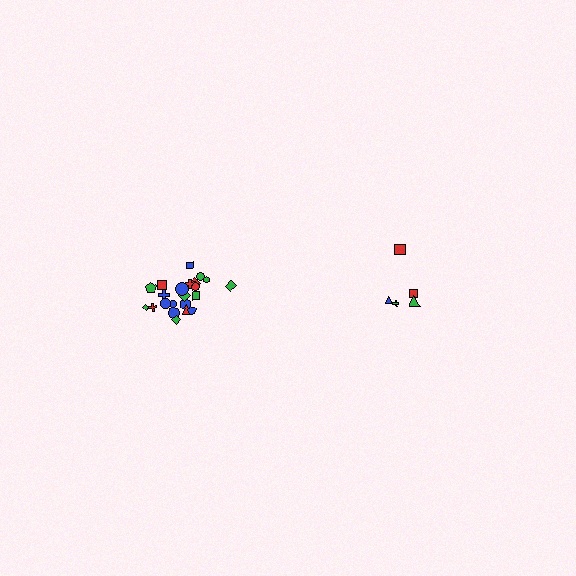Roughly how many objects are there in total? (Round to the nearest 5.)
Roughly 25 objects in total.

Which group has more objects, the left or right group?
The left group.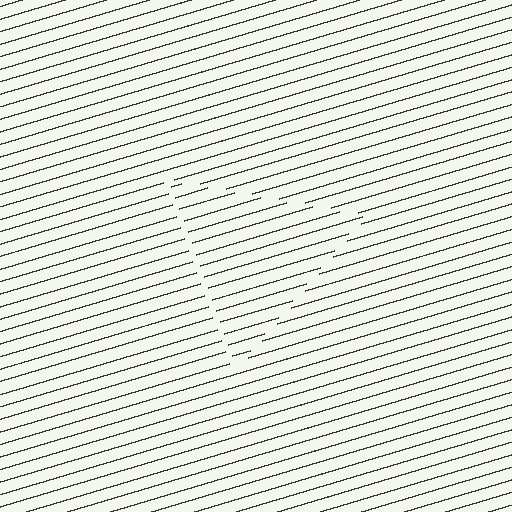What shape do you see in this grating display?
An illusory triangle. The interior of the shape contains the same grating, shifted by half a period — the contour is defined by the phase discontinuity where line-ends from the inner and outer gratings abut.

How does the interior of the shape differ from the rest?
The interior of the shape contains the same grating, shifted by half a period — the contour is defined by the phase discontinuity where line-ends from the inner and outer gratings abut.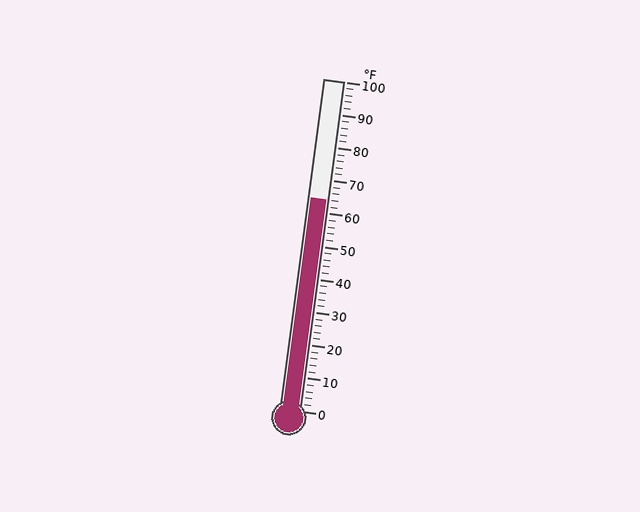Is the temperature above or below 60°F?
The temperature is above 60°F.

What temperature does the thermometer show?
The thermometer shows approximately 64°F.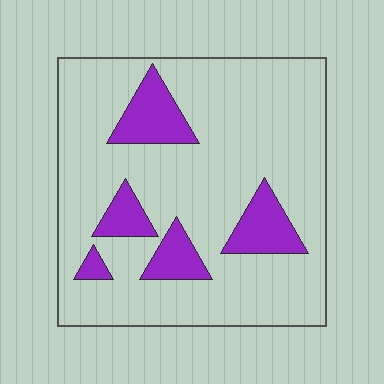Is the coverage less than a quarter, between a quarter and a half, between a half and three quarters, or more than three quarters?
Less than a quarter.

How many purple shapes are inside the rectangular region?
5.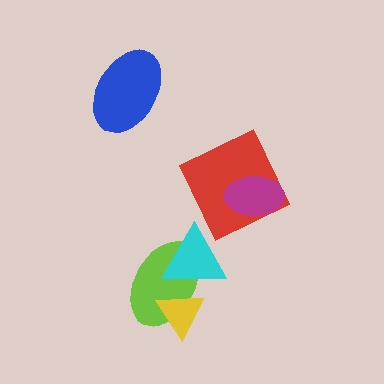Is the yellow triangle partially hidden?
Yes, it is partially covered by another shape.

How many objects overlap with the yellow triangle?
2 objects overlap with the yellow triangle.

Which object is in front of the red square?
The magenta ellipse is in front of the red square.